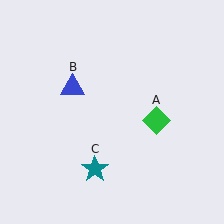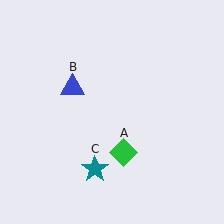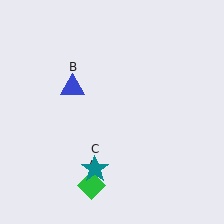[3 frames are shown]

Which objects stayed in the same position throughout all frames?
Blue triangle (object B) and teal star (object C) remained stationary.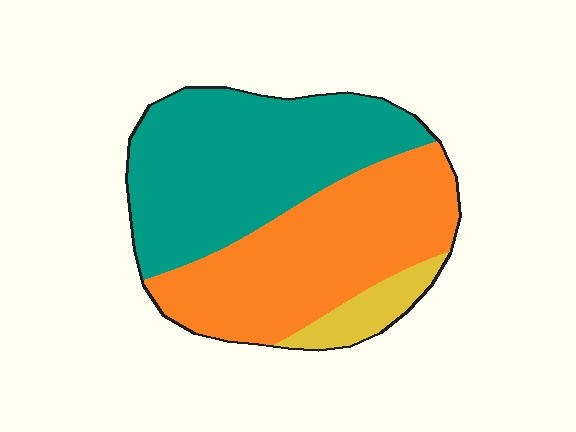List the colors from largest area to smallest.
From largest to smallest: teal, orange, yellow.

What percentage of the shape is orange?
Orange covers about 45% of the shape.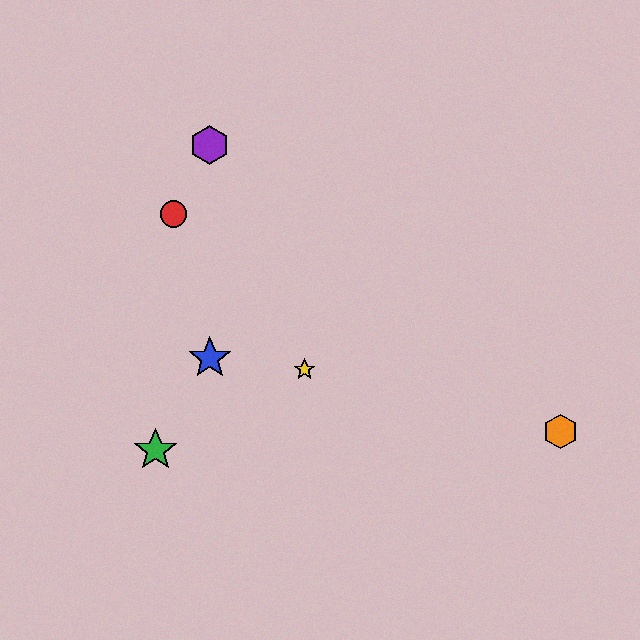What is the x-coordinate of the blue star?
The blue star is at x≈210.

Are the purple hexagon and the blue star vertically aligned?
Yes, both are at x≈210.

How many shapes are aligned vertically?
2 shapes (the blue star, the purple hexagon) are aligned vertically.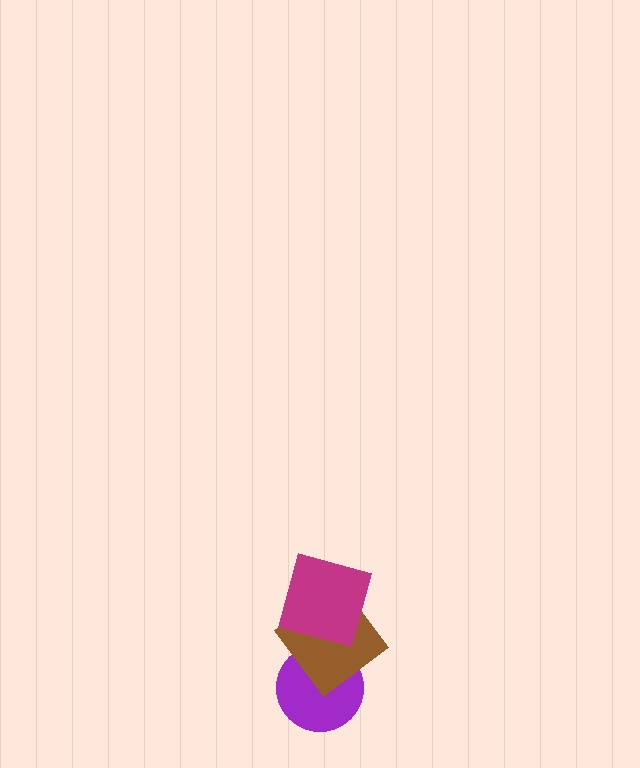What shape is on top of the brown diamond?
The magenta square is on top of the brown diamond.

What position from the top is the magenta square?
The magenta square is 1st from the top.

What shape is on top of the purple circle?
The brown diamond is on top of the purple circle.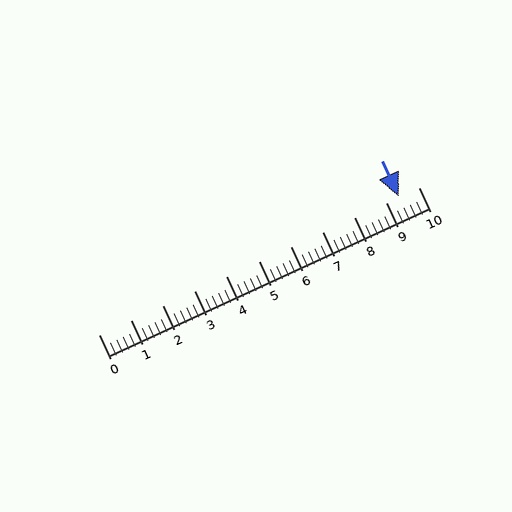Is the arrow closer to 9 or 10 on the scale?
The arrow is closer to 9.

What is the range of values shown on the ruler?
The ruler shows values from 0 to 10.